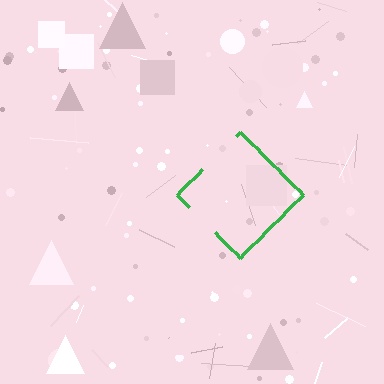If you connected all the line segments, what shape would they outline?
They would outline a diamond.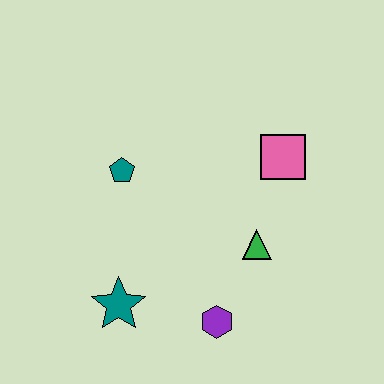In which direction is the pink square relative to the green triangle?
The pink square is above the green triangle.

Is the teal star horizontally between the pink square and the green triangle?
No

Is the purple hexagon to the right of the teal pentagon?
Yes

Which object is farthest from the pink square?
The teal star is farthest from the pink square.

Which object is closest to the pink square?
The green triangle is closest to the pink square.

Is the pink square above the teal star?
Yes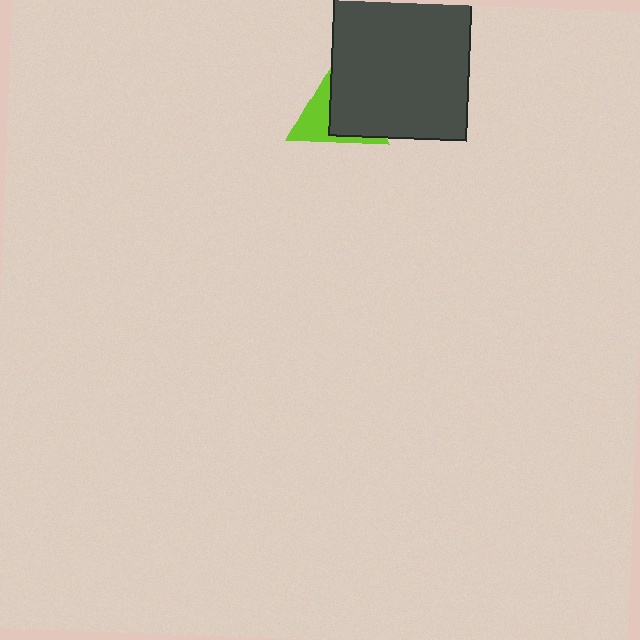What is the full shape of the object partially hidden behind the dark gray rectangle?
The partially hidden object is a lime triangle.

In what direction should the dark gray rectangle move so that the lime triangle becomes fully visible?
The dark gray rectangle should move right. That is the shortest direction to clear the overlap and leave the lime triangle fully visible.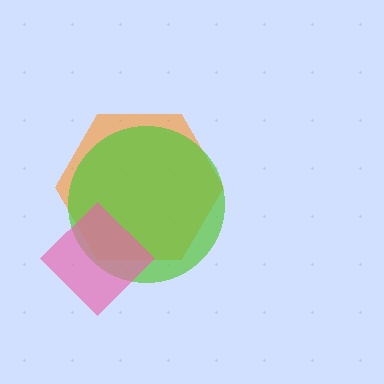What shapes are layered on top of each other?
The layered shapes are: an orange hexagon, a lime circle, a pink diamond.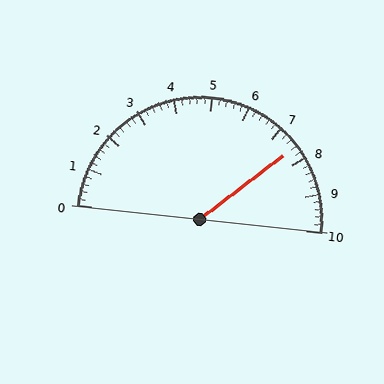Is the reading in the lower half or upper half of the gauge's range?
The reading is in the upper half of the range (0 to 10).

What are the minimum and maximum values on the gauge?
The gauge ranges from 0 to 10.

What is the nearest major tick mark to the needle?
The nearest major tick mark is 8.